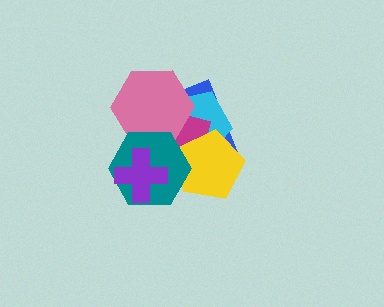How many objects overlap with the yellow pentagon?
4 objects overlap with the yellow pentagon.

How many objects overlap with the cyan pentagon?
5 objects overlap with the cyan pentagon.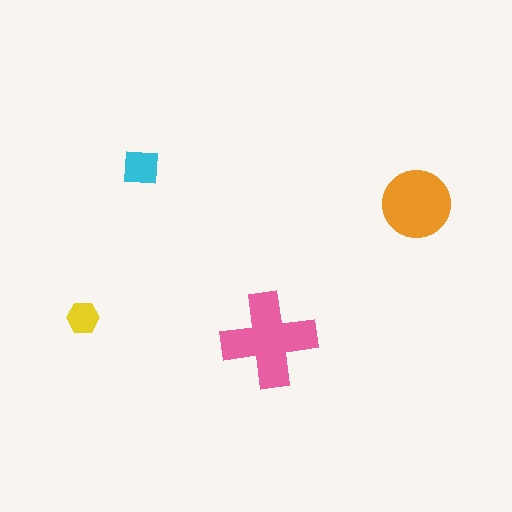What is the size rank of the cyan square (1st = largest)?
3rd.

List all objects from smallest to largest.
The yellow hexagon, the cyan square, the orange circle, the pink cross.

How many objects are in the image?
There are 4 objects in the image.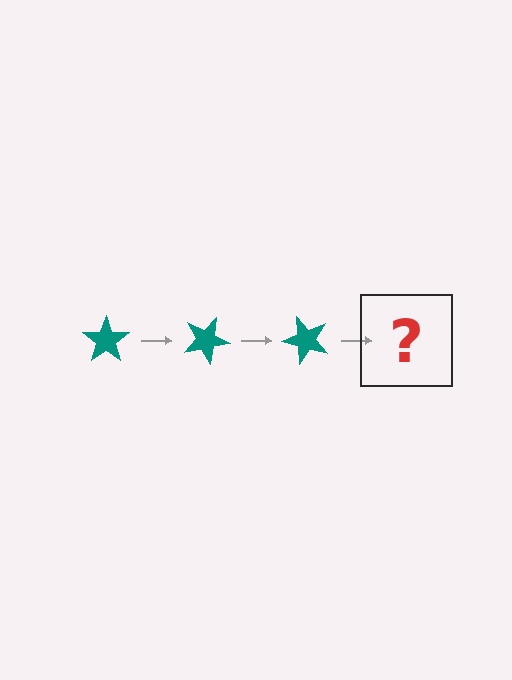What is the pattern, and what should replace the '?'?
The pattern is that the star rotates 25 degrees each step. The '?' should be a teal star rotated 75 degrees.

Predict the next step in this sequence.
The next step is a teal star rotated 75 degrees.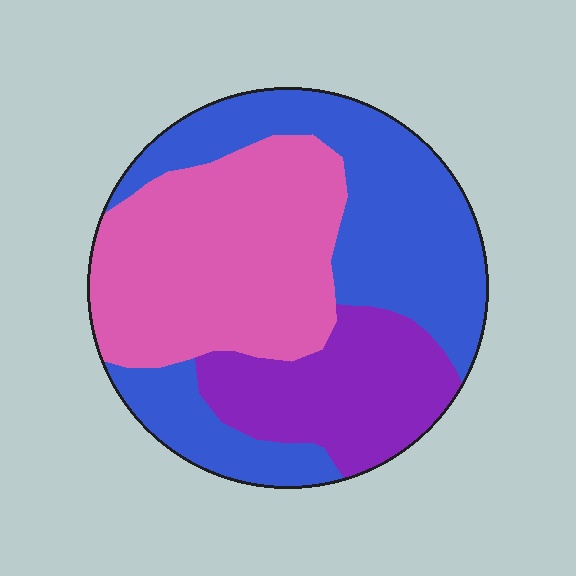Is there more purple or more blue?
Blue.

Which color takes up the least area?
Purple, at roughly 20%.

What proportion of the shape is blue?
Blue covers roughly 40% of the shape.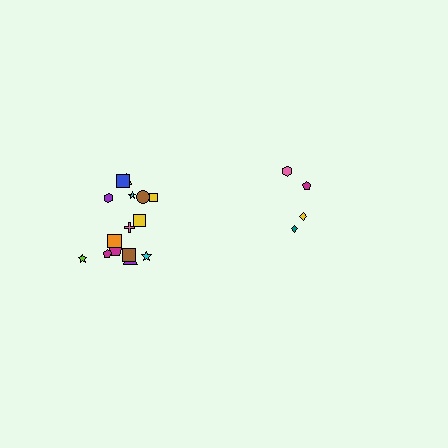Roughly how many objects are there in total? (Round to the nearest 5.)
Roughly 20 objects in total.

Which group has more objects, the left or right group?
The left group.